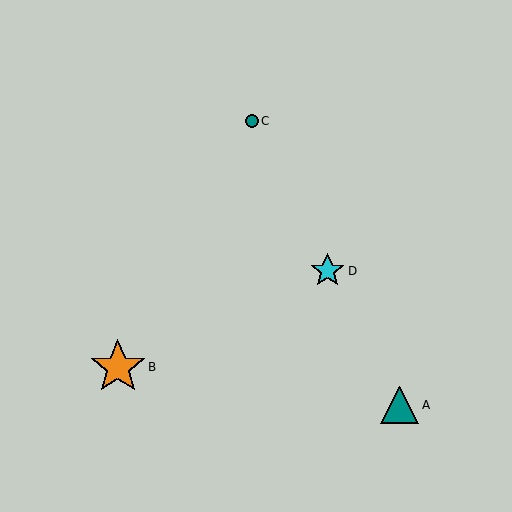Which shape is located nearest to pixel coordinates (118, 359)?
The orange star (labeled B) at (118, 367) is nearest to that location.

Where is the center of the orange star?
The center of the orange star is at (118, 367).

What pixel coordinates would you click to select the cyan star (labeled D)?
Click at (328, 271) to select the cyan star D.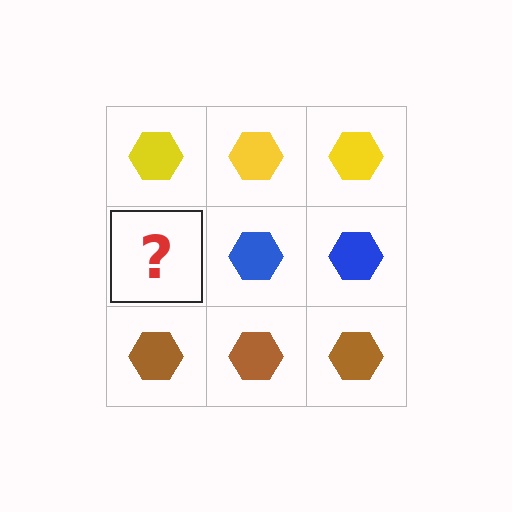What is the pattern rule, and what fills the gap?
The rule is that each row has a consistent color. The gap should be filled with a blue hexagon.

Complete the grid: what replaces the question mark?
The question mark should be replaced with a blue hexagon.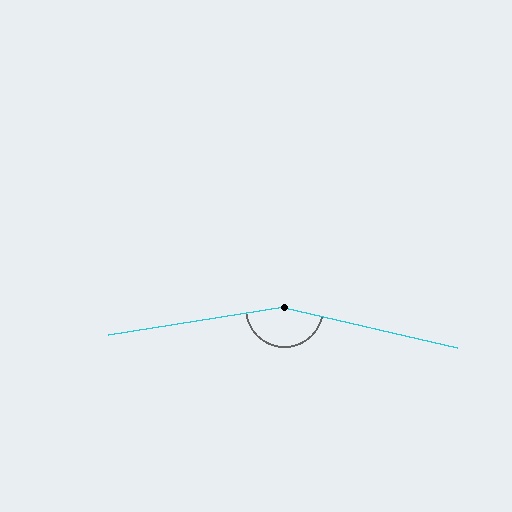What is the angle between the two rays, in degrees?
Approximately 158 degrees.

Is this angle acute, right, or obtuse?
It is obtuse.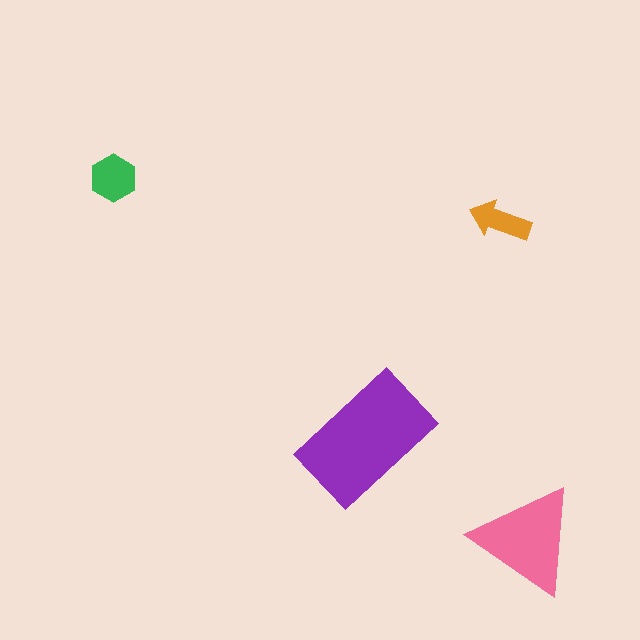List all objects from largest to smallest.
The purple rectangle, the pink triangle, the green hexagon, the orange arrow.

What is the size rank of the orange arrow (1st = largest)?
4th.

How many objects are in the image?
There are 4 objects in the image.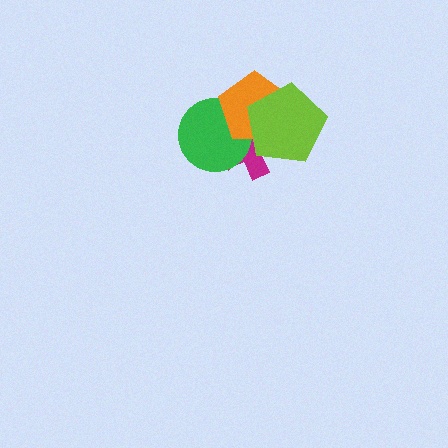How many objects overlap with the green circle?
3 objects overlap with the green circle.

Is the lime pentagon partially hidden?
No, no other shape covers it.